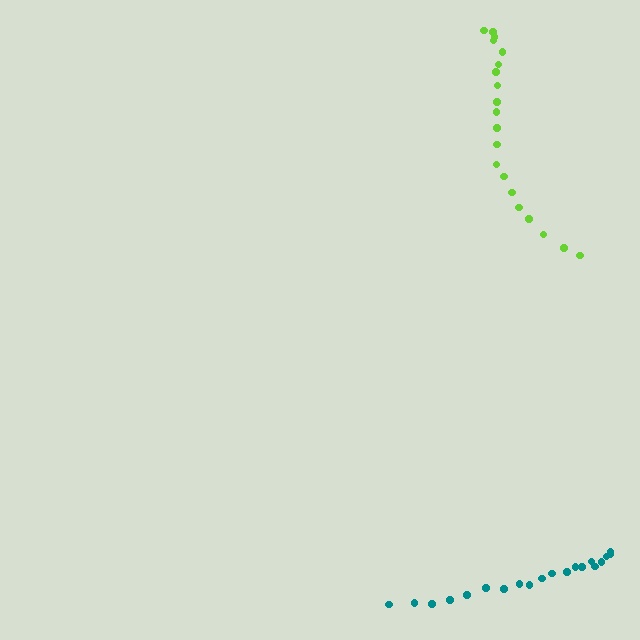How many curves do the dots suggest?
There are 2 distinct paths.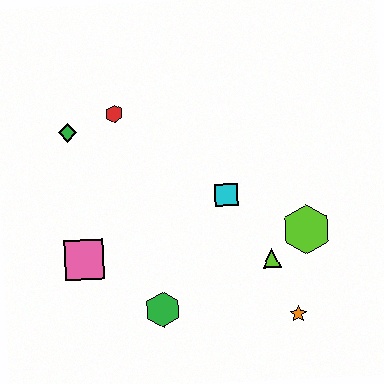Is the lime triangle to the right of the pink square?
Yes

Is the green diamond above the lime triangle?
Yes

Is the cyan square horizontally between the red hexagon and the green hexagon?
No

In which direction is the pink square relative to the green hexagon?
The pink square is to the left of the green hexagon.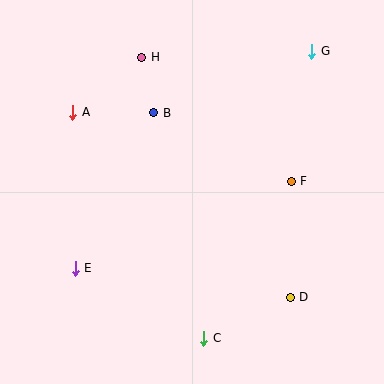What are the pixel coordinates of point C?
Point C is at (204, 338).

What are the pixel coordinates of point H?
Point H is at (142, 57).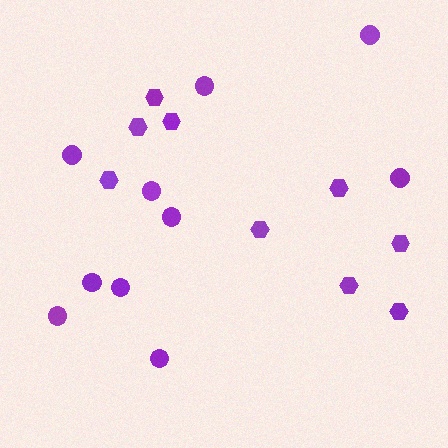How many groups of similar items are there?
There are 2 groups: one group of circles (10) and one group of hexagons (9).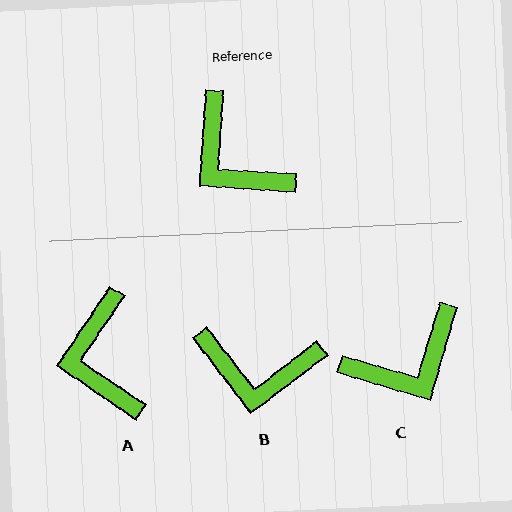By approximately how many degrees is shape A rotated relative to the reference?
Approximately 30 degrees clockwise.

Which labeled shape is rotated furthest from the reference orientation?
C, about 77 degrees away.